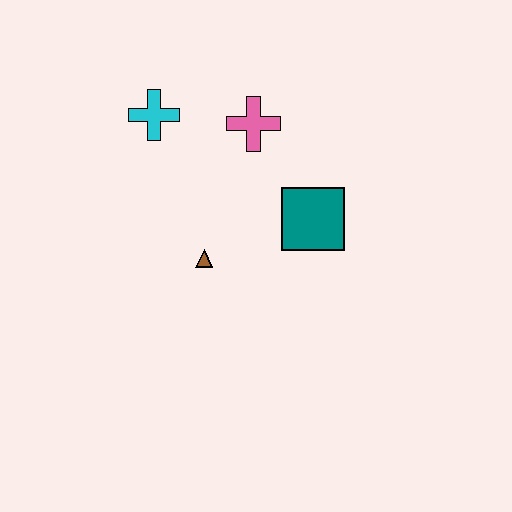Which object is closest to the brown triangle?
The teal square is closest to the brown triangle.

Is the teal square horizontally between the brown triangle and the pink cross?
No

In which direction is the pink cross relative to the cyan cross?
The pink cross is to the right of the cyan cross.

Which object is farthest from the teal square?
The cyan cross is farthest from the teal square.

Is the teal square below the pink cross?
Yes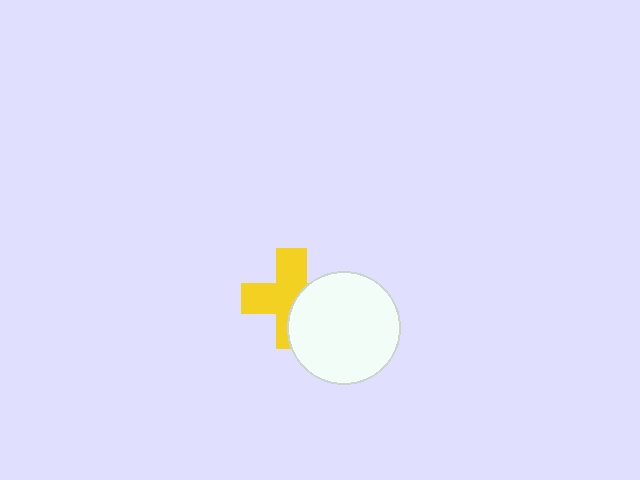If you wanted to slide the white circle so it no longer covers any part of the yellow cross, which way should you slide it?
Slide it right — that is the most direct way to separate the two shapes.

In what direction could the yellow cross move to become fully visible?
The yellow cross could move left. That would shift it out from behind the white circle entirely.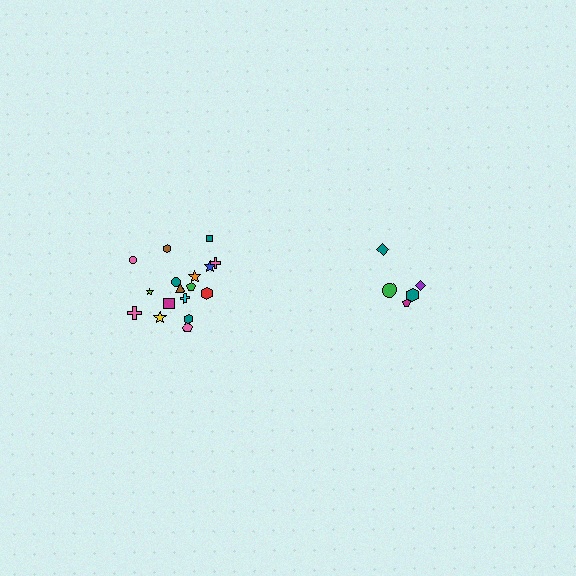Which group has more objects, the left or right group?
The left group.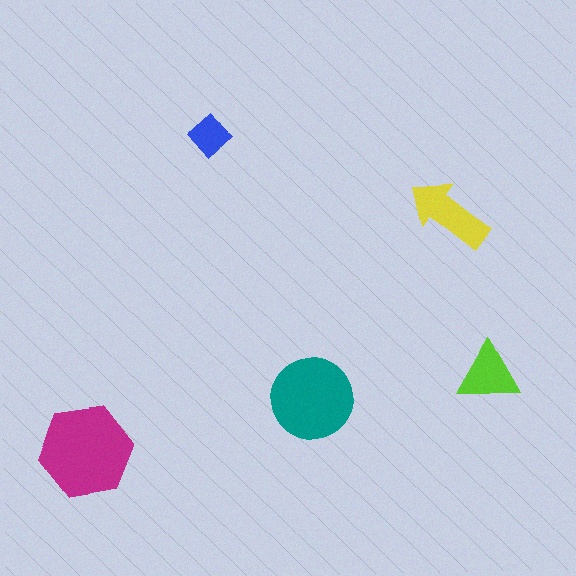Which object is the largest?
The magenta hexagon.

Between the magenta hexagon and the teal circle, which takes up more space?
The magenta hexagon.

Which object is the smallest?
The blue diamond.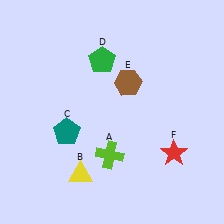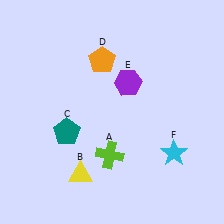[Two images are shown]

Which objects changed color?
D changed from green to orange. E changed from brown to purple. F changed from red to cyan.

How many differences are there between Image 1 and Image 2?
There are 3 differences between the two images.